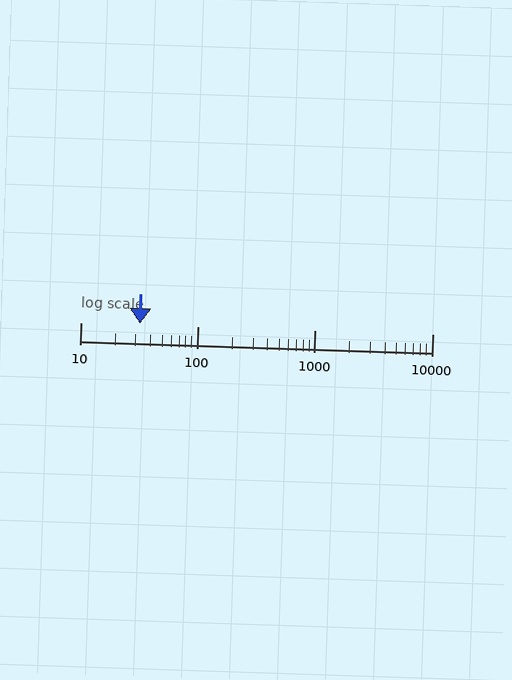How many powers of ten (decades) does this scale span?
The scale spans 3 decades, from 10 to 10000.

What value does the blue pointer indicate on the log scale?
The pointer indicates approximately 32.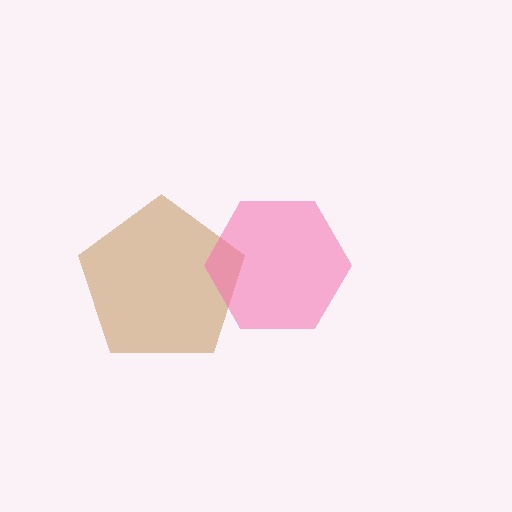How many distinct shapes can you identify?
There are 2 distinct shapes: a brown pentagon, a pink hexagon.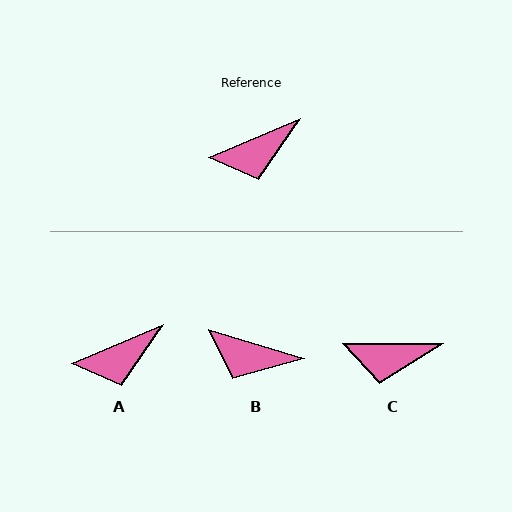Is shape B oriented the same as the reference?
No, it is off by about 40 degrees.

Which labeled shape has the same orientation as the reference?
A.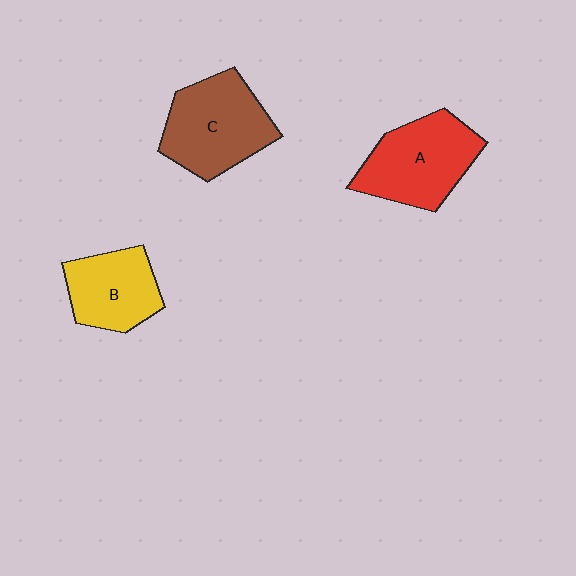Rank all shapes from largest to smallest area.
From largest to smallest: C (brown), A (red), B (yellow).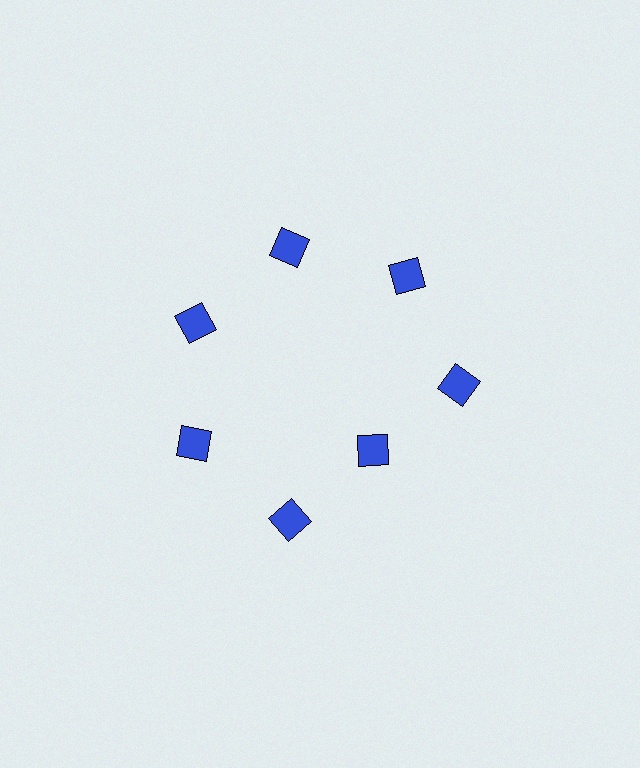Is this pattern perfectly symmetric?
No. The 7 blue diamonds are arranged in a ring, but one element near the 5 o'clock position is pulled inward toward the center, breaking the 7-fold rotational symmetry.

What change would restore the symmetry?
The symmetry would be restored by moving it outward, back onto the ring so that all 7 diamonds sit at equal angles and equal distance from the center.